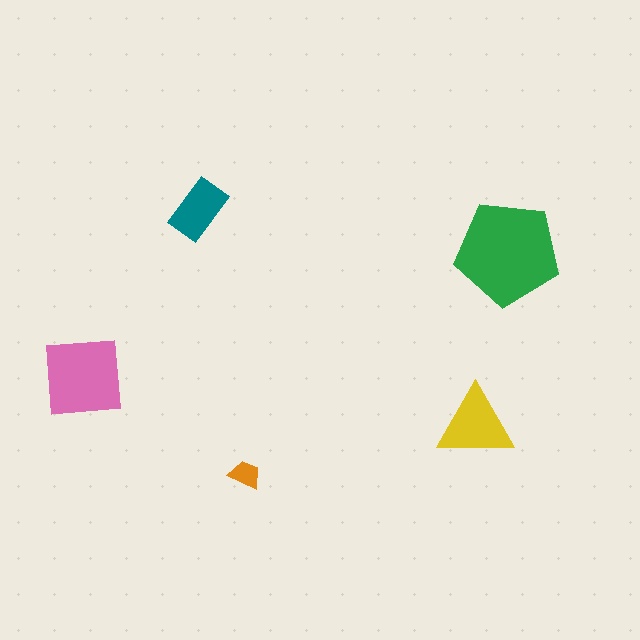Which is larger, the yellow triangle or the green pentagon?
The green pentagon.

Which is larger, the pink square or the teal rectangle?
The pink square.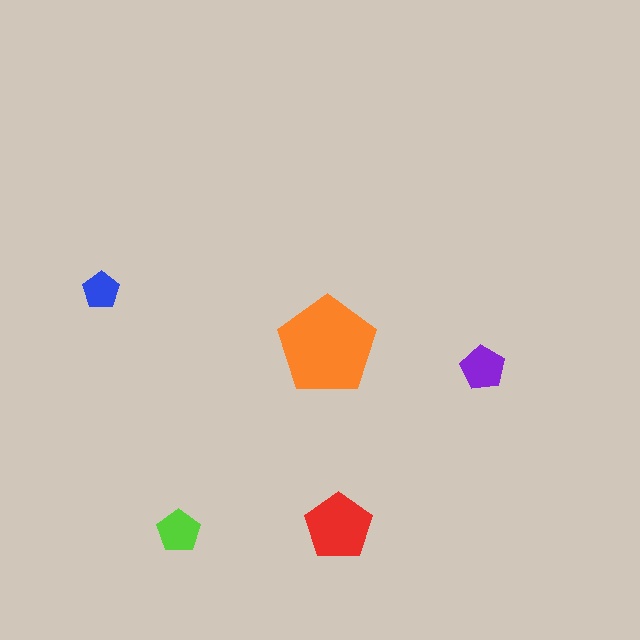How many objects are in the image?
There are 5 objects in the image.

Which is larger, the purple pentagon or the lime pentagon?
The purple one.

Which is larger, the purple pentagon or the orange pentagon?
The orange one.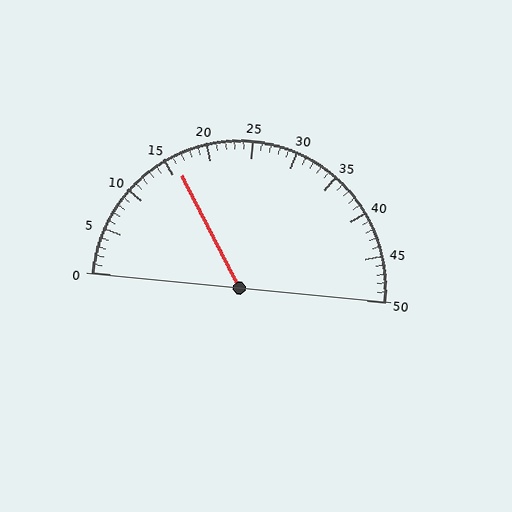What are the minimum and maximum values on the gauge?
The gauge ranges from 0 to 50.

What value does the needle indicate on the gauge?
The needle indicates approximately 16.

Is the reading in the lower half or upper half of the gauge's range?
The reading is in the lower half of the range (0 to 50).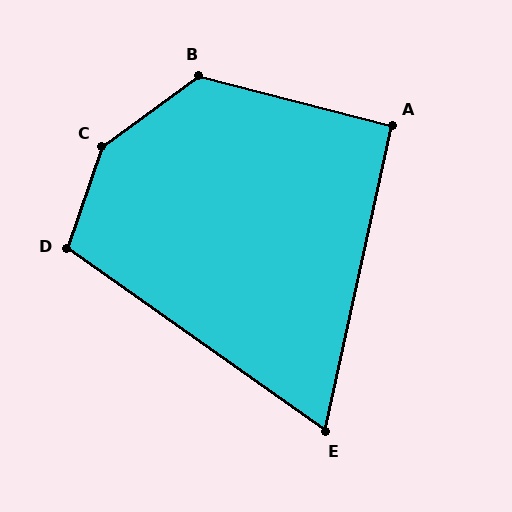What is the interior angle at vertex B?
Approximately 130 degrees (obtuse).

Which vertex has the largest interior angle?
C, at approximately 145 degrees.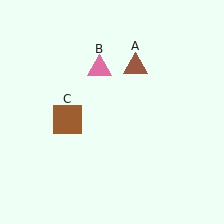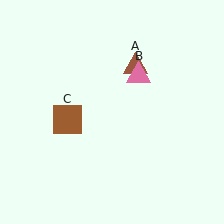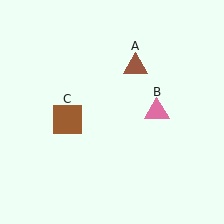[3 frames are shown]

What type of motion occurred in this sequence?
The pink triangle (object B) rotated clockwise around the center of the scene.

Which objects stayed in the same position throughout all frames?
Brown triangle (object A) and brown square (object C) remained stationary.